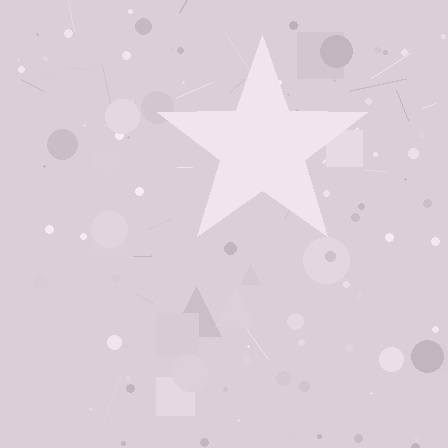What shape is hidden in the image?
A star is hidden in the image.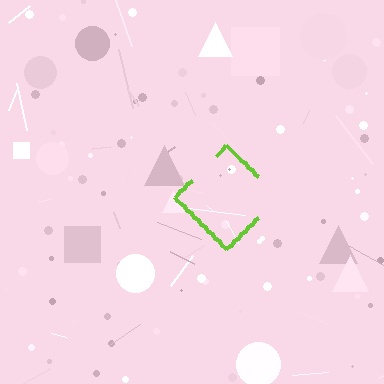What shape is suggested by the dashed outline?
The dashed outline suggests a diamond.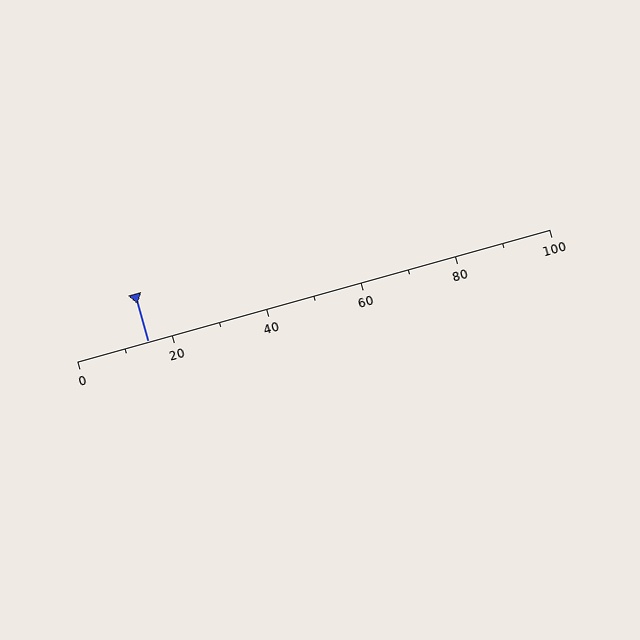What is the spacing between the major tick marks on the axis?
The major ticks are spaced 20 apart.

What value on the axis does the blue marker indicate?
The marker indicates approximately 15.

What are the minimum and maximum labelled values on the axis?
The axis runs from 0 to 100.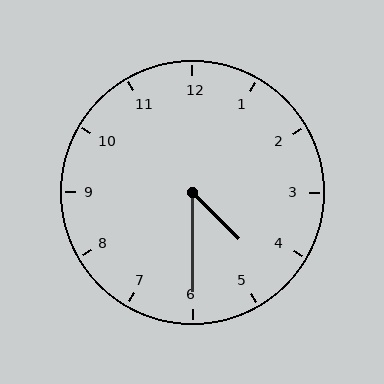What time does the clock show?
4:30.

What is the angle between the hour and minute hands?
Approximately 45 degrees.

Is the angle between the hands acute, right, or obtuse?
It is acute.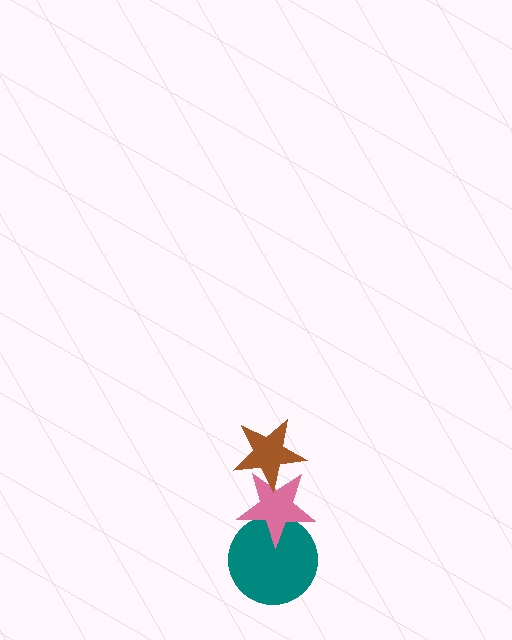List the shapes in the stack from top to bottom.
From top to bottom: the brown star, the pink star, the teal circle.